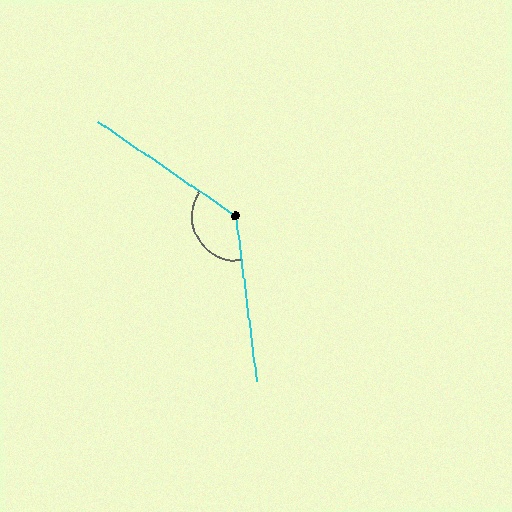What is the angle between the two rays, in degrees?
Approximately 132 degrees.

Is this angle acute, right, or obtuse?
It is obtuse.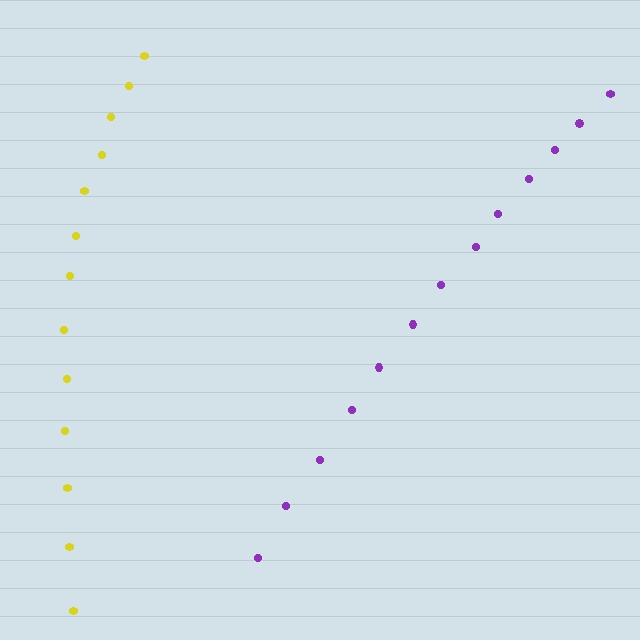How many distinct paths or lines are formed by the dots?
There are 2 distinct paths.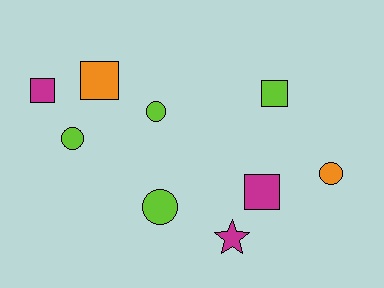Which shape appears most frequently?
Circle, with 4 objects.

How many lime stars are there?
There are no lime stars.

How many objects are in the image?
There are 9 objects.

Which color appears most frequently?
Lime, with 4 objects.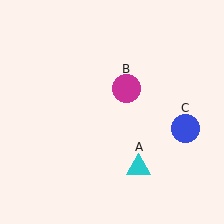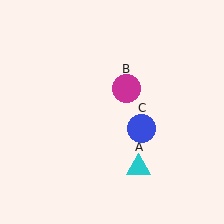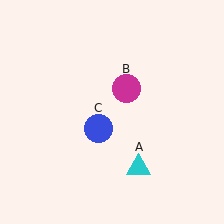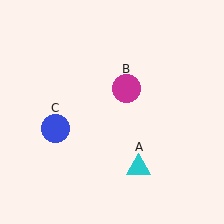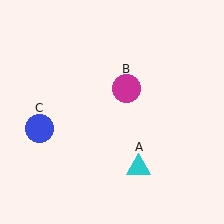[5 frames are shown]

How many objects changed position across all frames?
1 object changed position: blue circle (object C).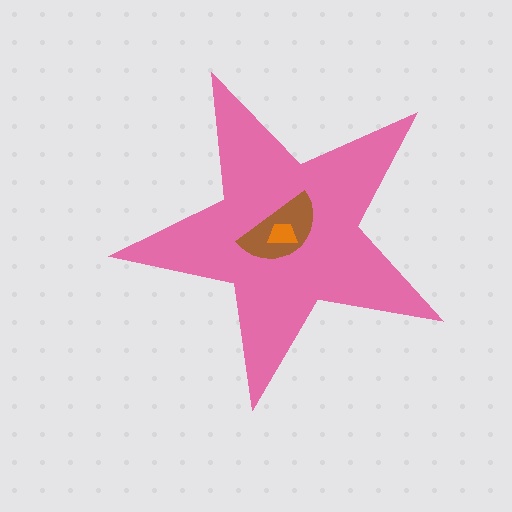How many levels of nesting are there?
3.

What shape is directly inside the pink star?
The brown semicircle.